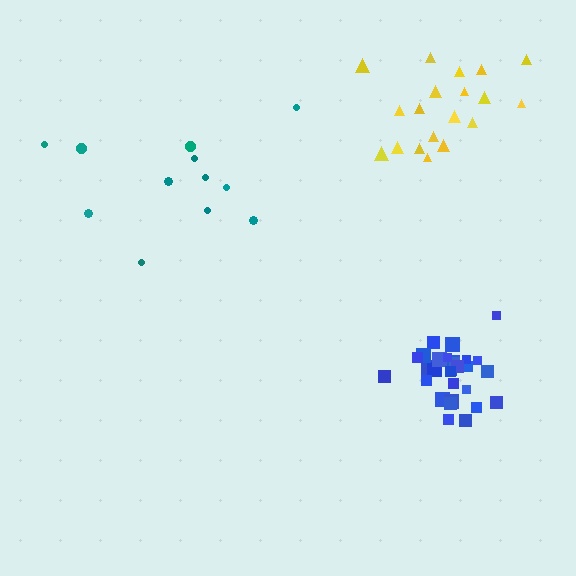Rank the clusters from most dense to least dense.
blue, yellow, teal.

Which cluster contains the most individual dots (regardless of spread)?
Blue (30).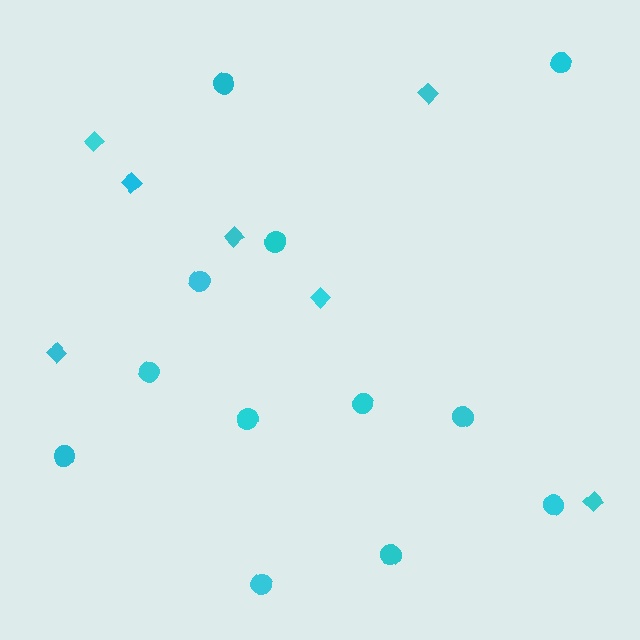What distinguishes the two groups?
There are 2 groups: one group of diamonds (7) and one group of circles (12).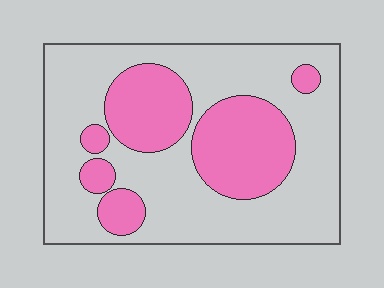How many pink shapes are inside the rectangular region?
6.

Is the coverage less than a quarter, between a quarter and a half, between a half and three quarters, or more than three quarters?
Between a quarter and a half.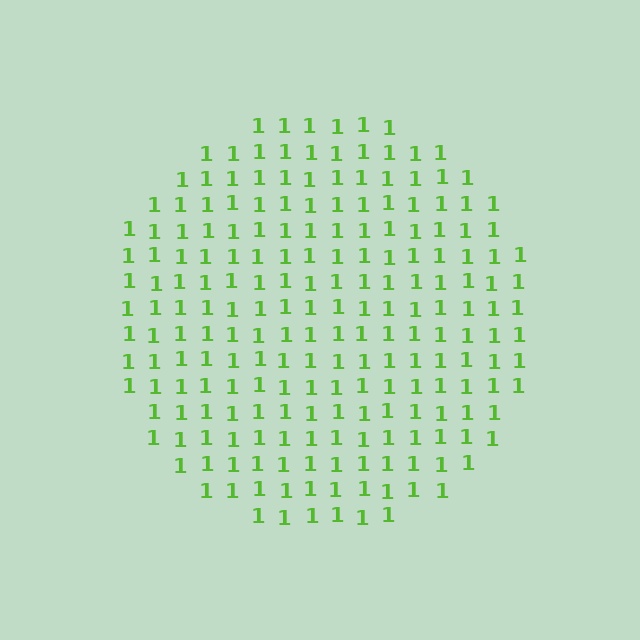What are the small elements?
The small elements are digit 1's.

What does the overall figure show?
The overall figure shows a circle.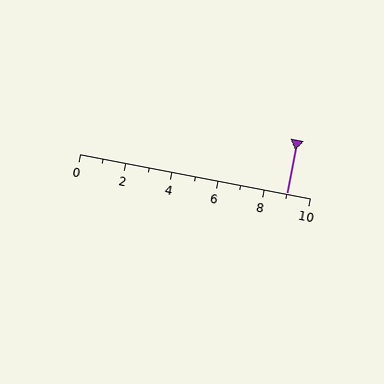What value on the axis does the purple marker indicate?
The marker indicates approximately 9.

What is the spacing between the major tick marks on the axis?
The major ticks are spaced 2 apart.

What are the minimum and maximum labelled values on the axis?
The axis runs from 0 to 10.